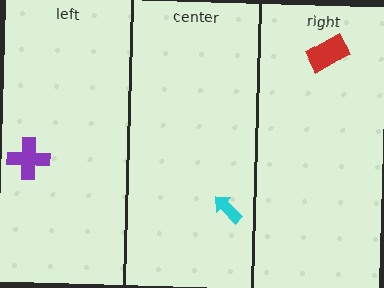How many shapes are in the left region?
1.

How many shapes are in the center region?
1.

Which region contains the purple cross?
The left region.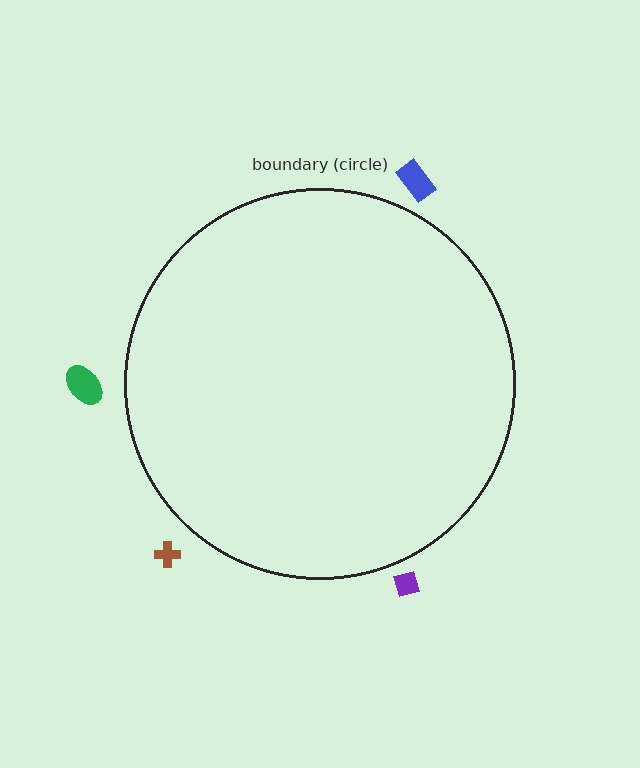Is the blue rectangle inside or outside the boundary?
Outside.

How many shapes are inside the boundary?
0 inside, 4 outside.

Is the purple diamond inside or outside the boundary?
Outside.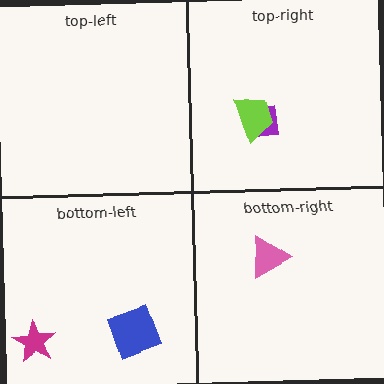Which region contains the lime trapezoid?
The top-right region.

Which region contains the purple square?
The top-right region.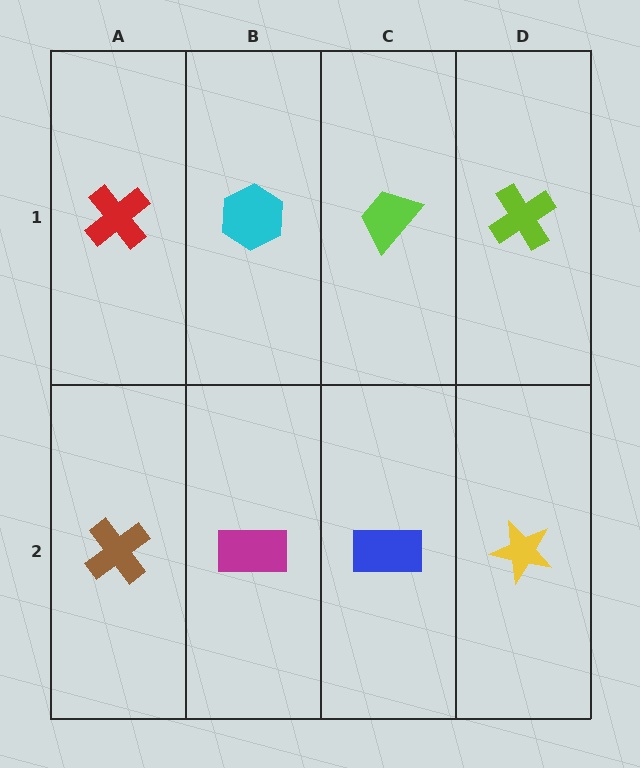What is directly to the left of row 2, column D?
A blue rectangle.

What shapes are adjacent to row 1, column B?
A magenta rectangle (row 2, column B), a red cross (row 1, column A), a lime trapezoid (row 1, column C).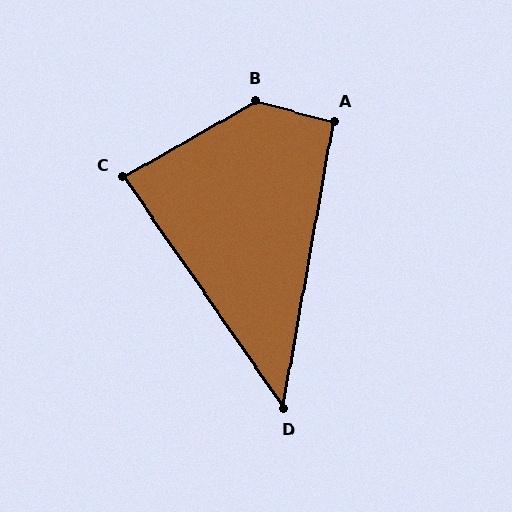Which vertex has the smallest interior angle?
D, at approximately 45 degrees.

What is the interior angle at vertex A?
Approximately 95 degrees (approximately right).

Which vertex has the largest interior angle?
B, at approximately 135 degrees.